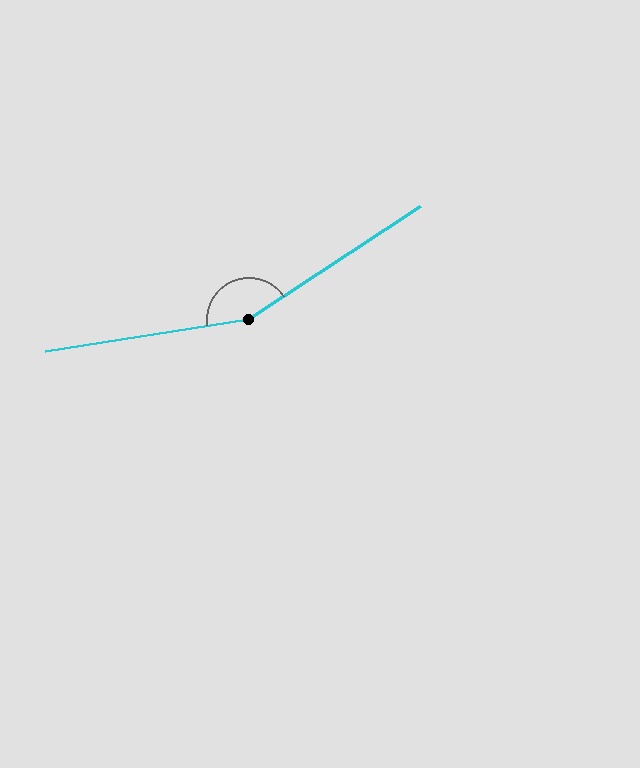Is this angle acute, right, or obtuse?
It is obtuse.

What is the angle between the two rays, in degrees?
Approximately 155 degrees.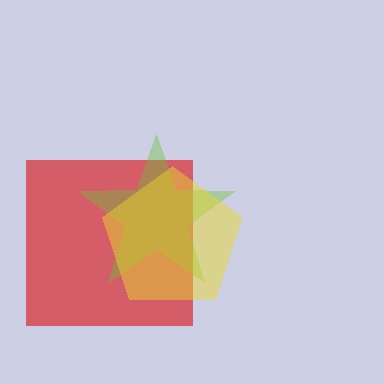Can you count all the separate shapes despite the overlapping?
Yes, there are 3 separate shapes.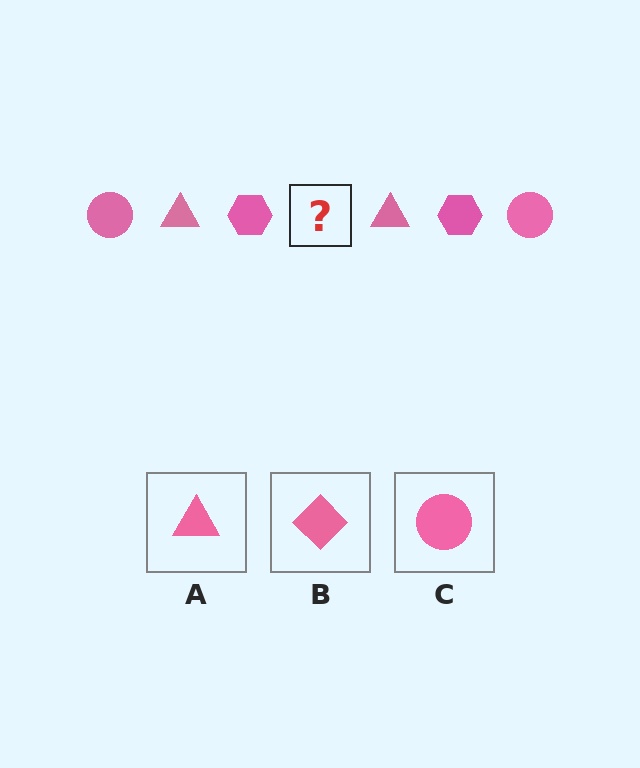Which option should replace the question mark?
Option C.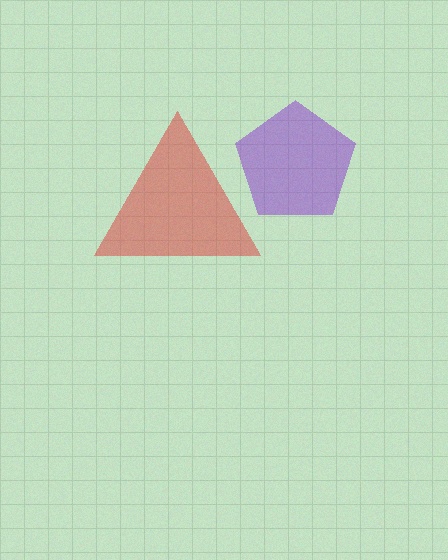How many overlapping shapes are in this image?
There are 2 overlapping shapes in the image.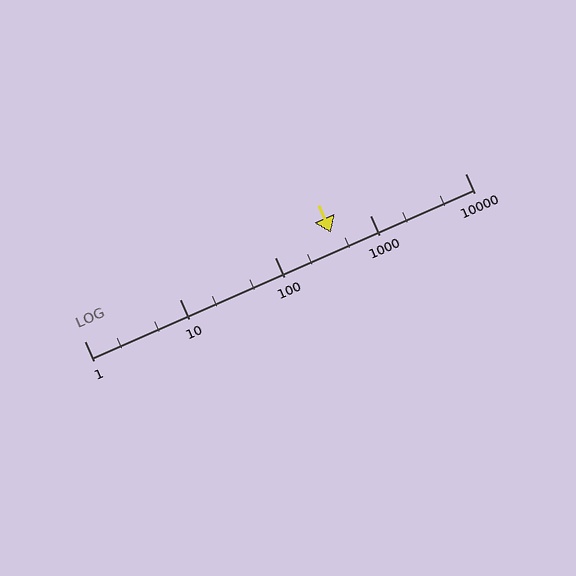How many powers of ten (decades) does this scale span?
The scale spans 4 decades, from 1 to 10000.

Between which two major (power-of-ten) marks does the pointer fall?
The pointer is between 100 and 1000.